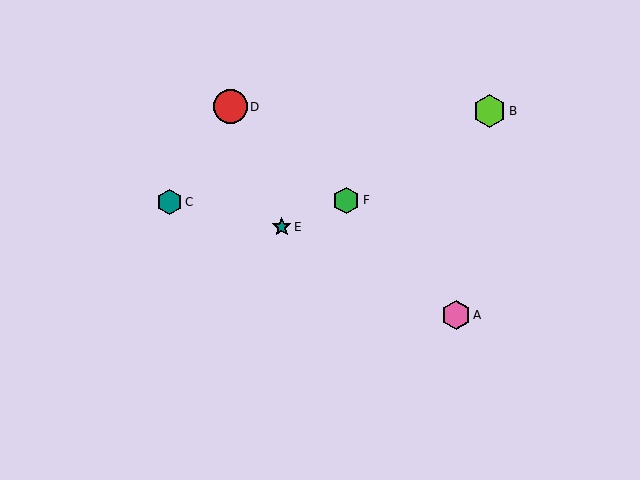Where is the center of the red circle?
The center of the red circle is at (230, 107).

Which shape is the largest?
The red circle (labeled D) is the largest.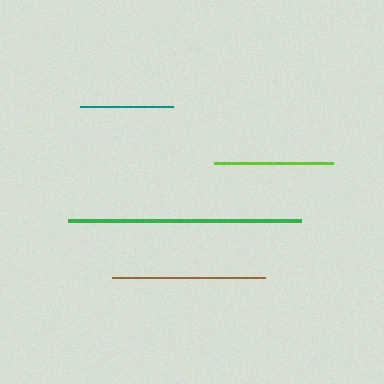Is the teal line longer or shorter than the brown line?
The brown line is longer than the teal line.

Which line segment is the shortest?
The teal line is the shortest at approximately 93 pixels.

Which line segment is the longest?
The green line is the longest at approximately 233 pixels.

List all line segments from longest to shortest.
From longest to shortest: green, brown, lime, teal.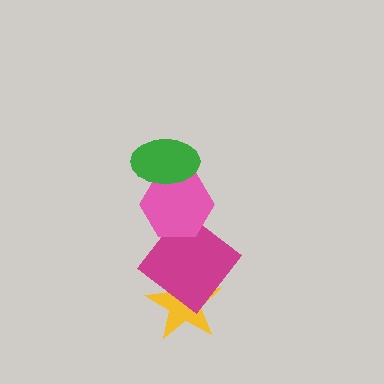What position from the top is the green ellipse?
The green ellipse is 1st from the top.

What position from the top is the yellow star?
The yellow star is 4th from the top.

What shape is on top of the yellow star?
The magenta diamond is on top of the yellow star.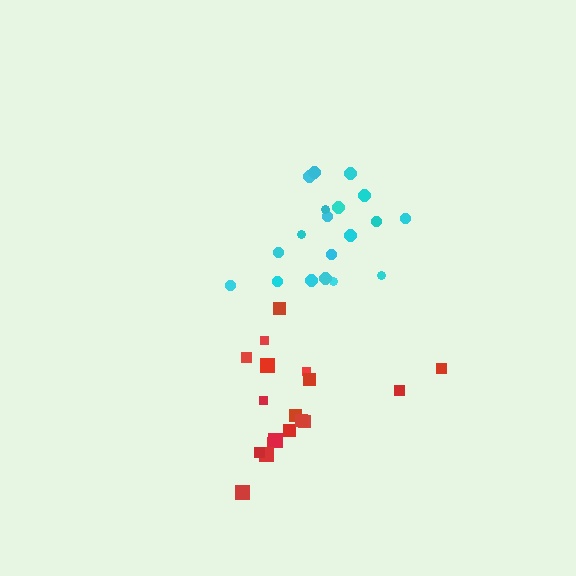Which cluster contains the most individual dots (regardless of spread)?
Cyan (19).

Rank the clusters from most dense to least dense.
cyan, red.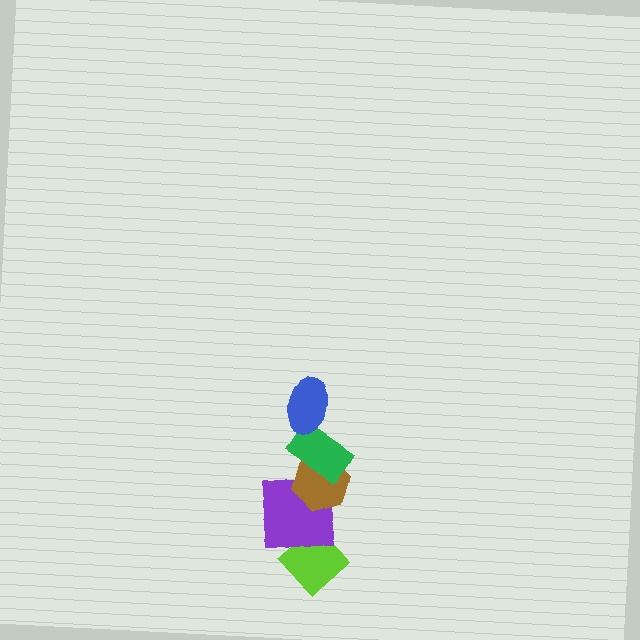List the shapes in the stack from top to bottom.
From top to bottom: the blue ellipse, the green rectangle, the brown hexagon, the purple square, the lime diamond.